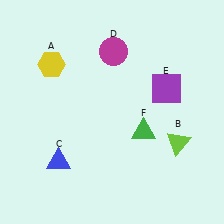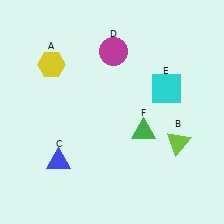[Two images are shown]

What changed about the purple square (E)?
In Image 1, E is purple. In Image 2, it changed to cyan.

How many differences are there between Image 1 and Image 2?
There is 1 difference between the two images.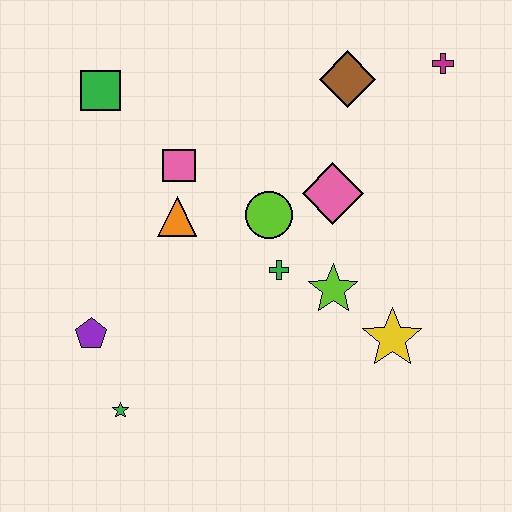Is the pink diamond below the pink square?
Yes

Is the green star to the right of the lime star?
No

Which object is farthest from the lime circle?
The green star is farthest from the lime circle.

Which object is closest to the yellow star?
The lime star is closest to the yellow star.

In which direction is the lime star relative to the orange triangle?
The lime star is to the right of the orange triangle.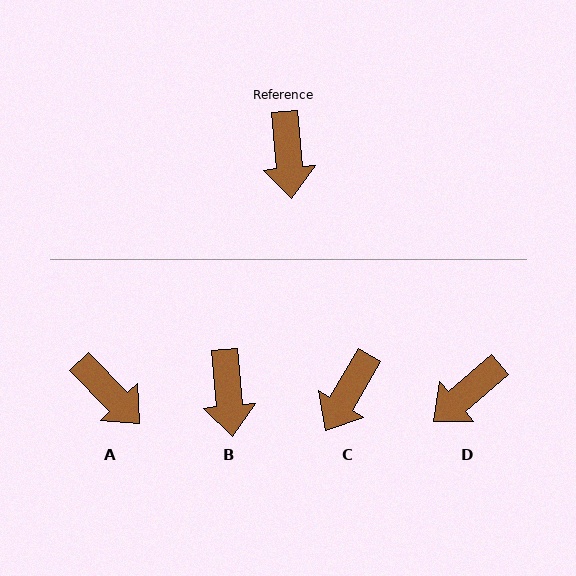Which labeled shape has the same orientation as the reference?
B.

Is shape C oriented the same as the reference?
No, it is off by about 35 degrees.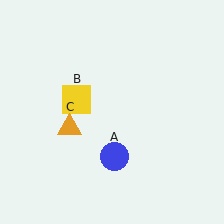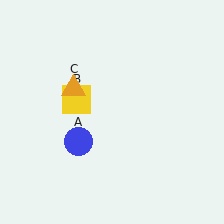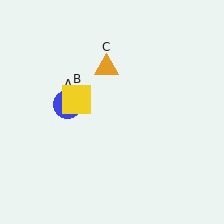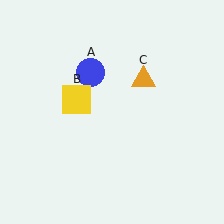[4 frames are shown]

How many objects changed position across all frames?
2 objects changed position: blue circle (object A), orange triangle (object C).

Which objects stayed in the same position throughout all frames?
Yellow square (object B) remained stationary.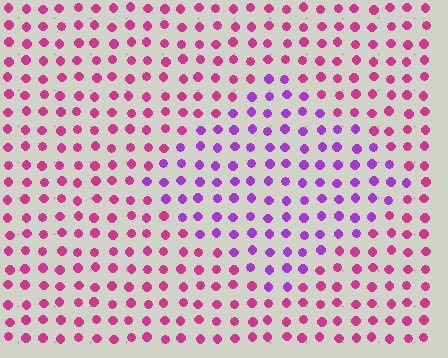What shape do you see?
I see a diamond.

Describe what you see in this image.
The image is filled with small magenta elements in a uniform arrangement. A diamond-shaped region is visible where the elements are tinted to a slightly different hue, forming a subtle color boundary.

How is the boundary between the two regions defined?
The boundary is defined purely by a slight shift in hue (about 41 degrees). Spacing, size, and orientation are identical on both sides.